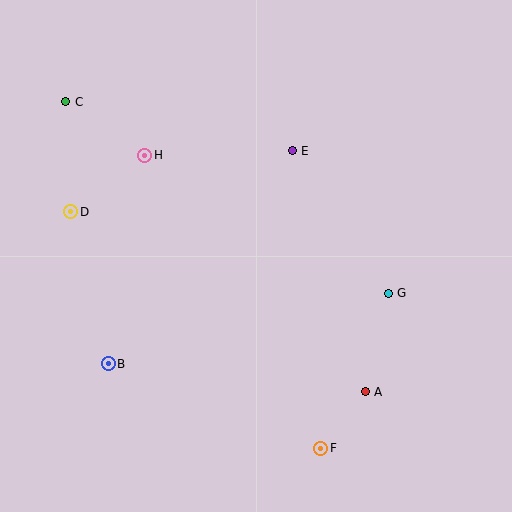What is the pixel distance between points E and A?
The distance between E and A is 251 pixels.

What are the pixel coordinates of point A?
Point A is at (365, 392).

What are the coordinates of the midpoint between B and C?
The midpoint between B and C is at (87, 233).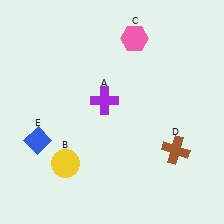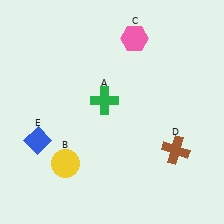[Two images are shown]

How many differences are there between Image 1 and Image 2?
There is 1 difference between the two images.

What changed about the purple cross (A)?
In Image 1, A is purple. In Image 2, it changed to green.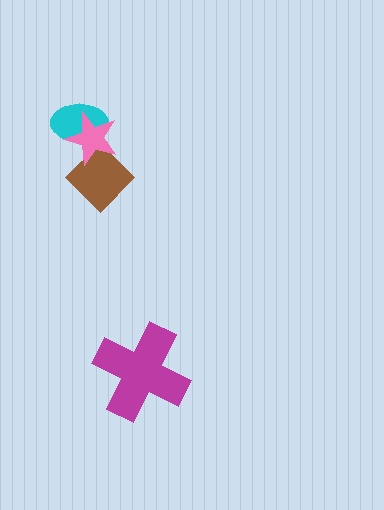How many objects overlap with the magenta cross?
0 objects overlap with the magenta cross.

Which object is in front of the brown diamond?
The pink star is in front of the brown diamond.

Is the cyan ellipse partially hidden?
Yes, it is partially covered by another shape.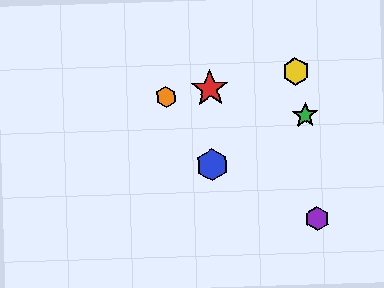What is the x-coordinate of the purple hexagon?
The purple hexagon is at x≈317.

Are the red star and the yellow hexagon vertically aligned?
No, the red star is at x≈210 and the yellow hexagon is at x≈296.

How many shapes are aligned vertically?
2 shapes (the red star, the blue hexagon) are aligned vertically.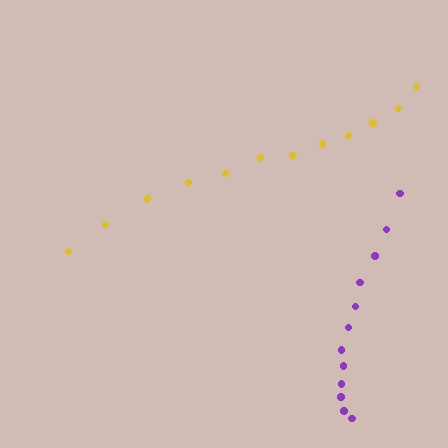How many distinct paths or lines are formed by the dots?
There are 2 distinct paths.